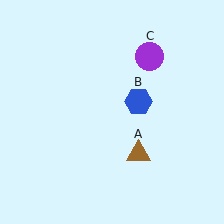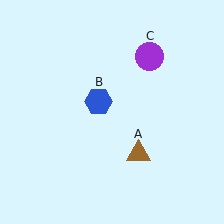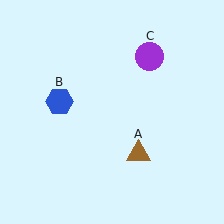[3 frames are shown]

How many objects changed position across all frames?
1 object changed position: blue hexagon (object B).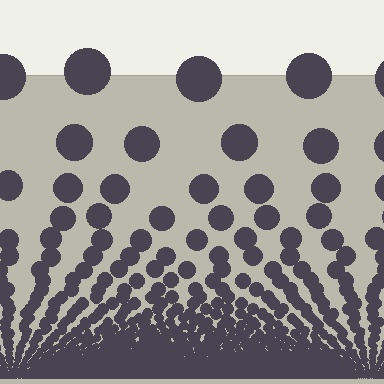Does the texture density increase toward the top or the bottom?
Density increases toward the bottom.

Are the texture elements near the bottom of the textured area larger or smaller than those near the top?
Smaller. The gradient is inverted — elements near the bottom are smaller and denser.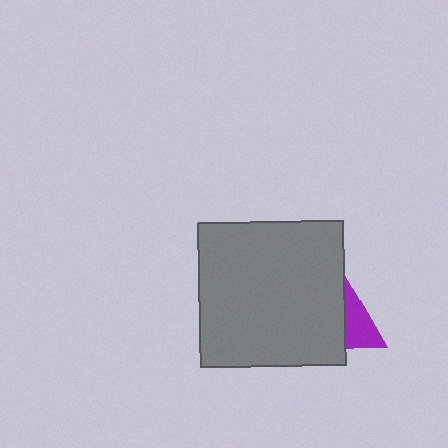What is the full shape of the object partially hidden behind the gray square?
The partially hidden object is a purple triangle.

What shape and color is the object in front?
The object in front is a gray square.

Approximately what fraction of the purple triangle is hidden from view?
Roughly 66% of the purple triangle is hidden behind the gray square.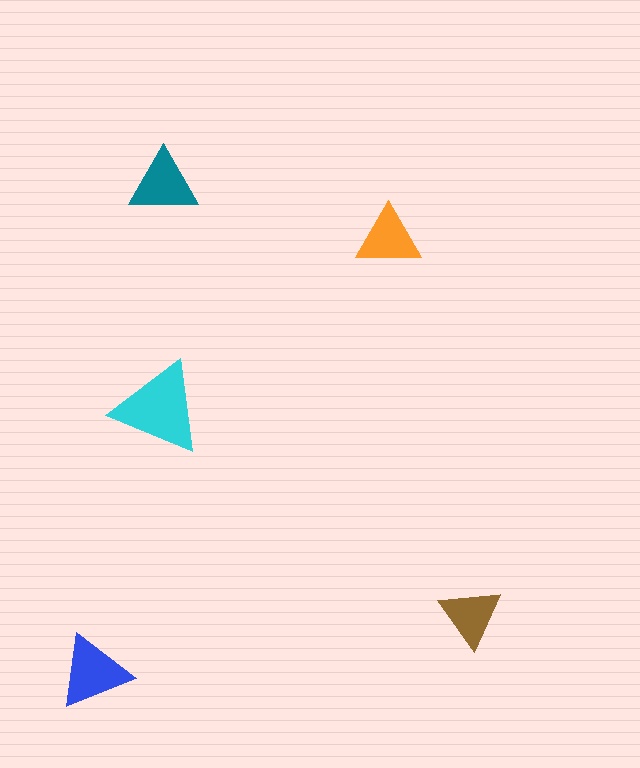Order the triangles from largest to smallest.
the cyan one, the blue one, the teal one, the orange one, the brown one.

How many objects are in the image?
There are 5 objects in the image.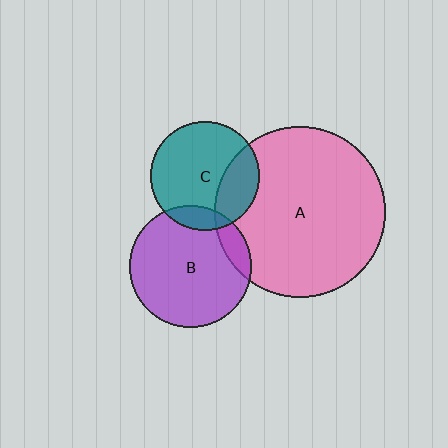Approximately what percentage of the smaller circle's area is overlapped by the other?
Approximately 10%.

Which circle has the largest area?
Circle A (pink).